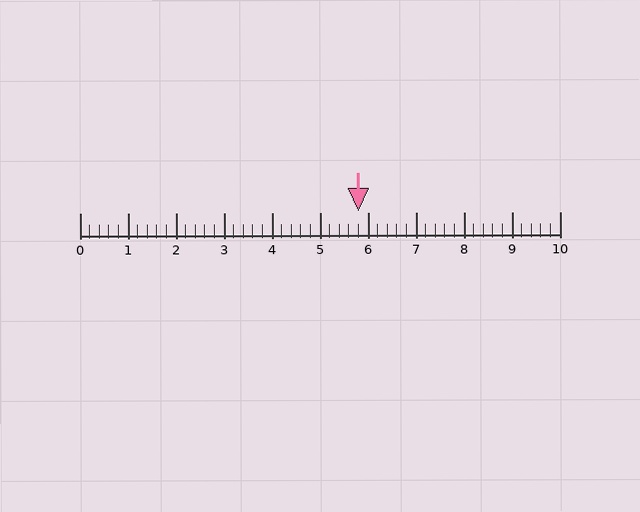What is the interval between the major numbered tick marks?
The major tick marks are spaced 1 units apart.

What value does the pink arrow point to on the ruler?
The pink arrow points to approximately 5.8.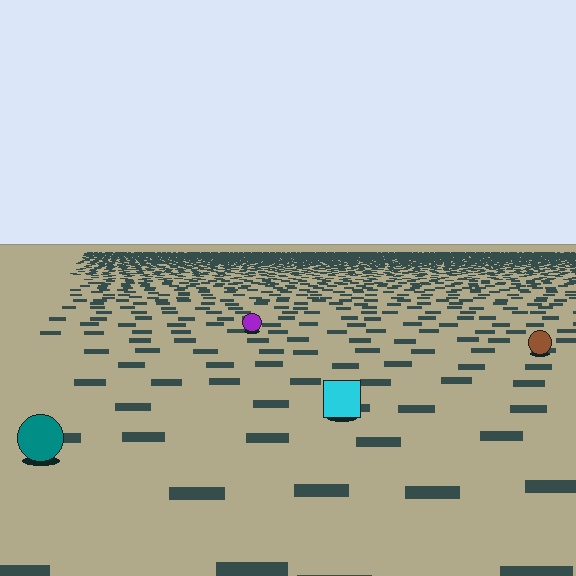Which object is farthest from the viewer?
The purple circle is farthest from the viewer. It appears smaller and the ground texture around it is denser.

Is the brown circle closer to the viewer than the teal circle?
No. The teal circle is closer — you can tell from the texture gradient: the ground texture is coarser near it.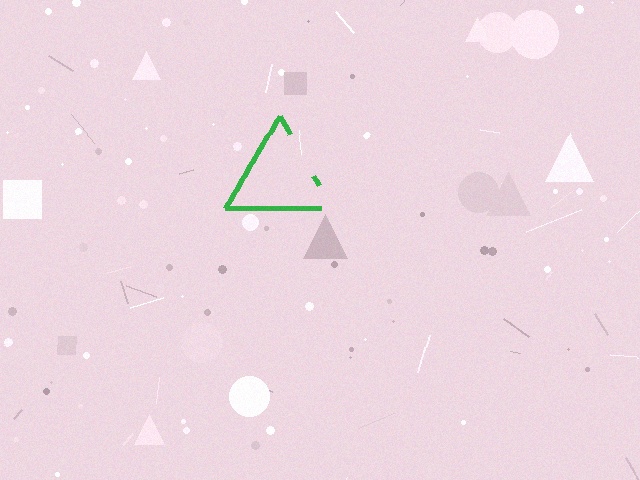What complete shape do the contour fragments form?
The contour fragments form a triangle.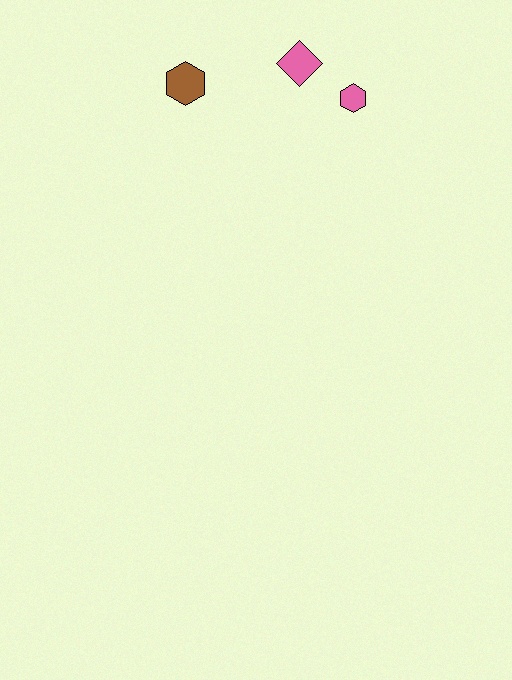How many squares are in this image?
There are no squares.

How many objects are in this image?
There are 3 objects.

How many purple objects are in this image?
There are no purple objects.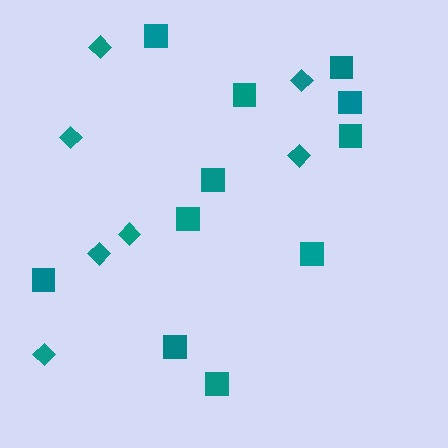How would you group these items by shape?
There are 2 groups: one group of squares (11) and one group of diamonds (7).